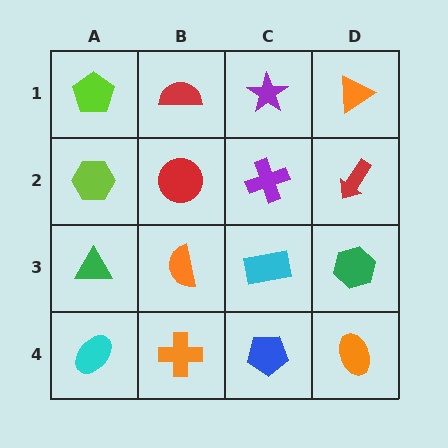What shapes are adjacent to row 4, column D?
A green hexagon (row 3, column D), a blue pentagon (row 4, column C).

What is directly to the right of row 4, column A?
An orange cross.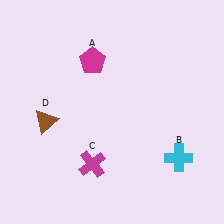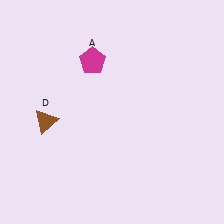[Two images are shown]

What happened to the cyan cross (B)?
The cyan cross (B) was removed in Image 2. It was in the bottom-right area of Image 1.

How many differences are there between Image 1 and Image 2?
There are 2 differences between the two images.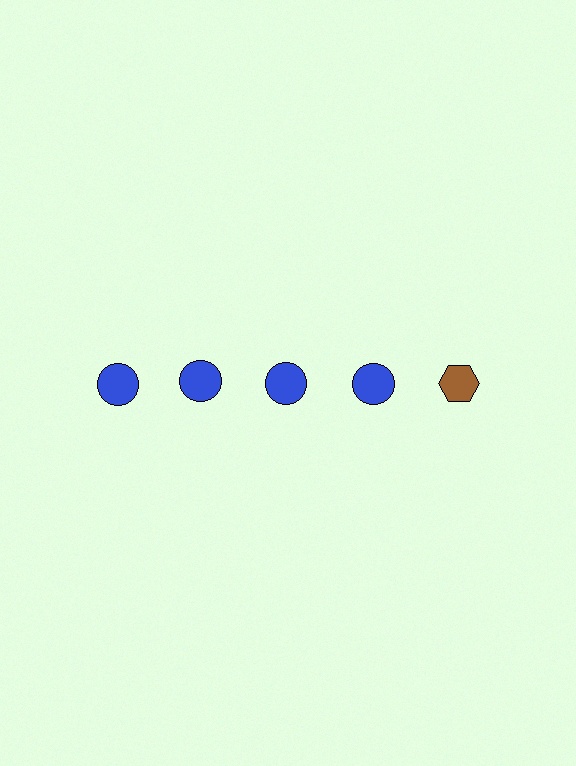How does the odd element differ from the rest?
It differs in both color (brown instead of blue) and shape (hexagon instead of circle).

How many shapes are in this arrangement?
There are 5 shapes arranged in a grid pattern.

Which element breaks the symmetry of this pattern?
The brown hexagon in the top row, rightmost column breaks the symmetry. All other shapes are blue circles.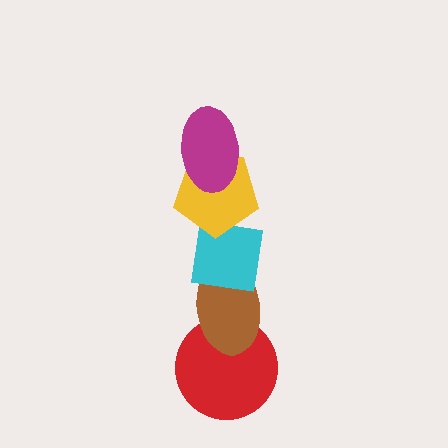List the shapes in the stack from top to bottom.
From top to bottom: the magenta ellipse, the yellow pentagon, the cyan square, the brown ellipse, the red circle.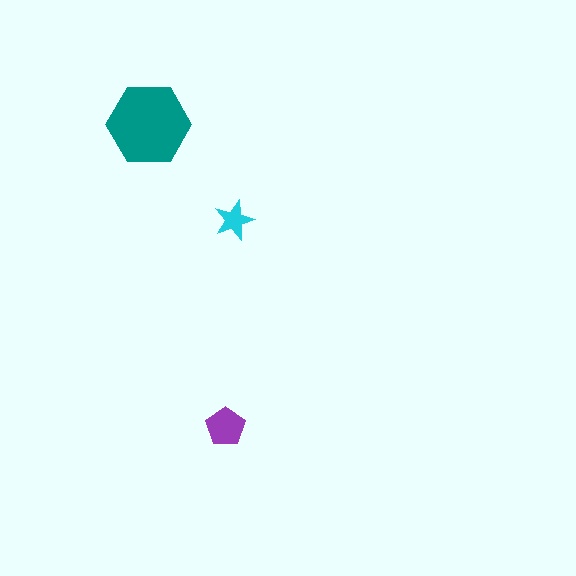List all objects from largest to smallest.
The teal hexagon, the purple pentagon, the cyan star.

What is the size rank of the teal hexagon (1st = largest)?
1st.